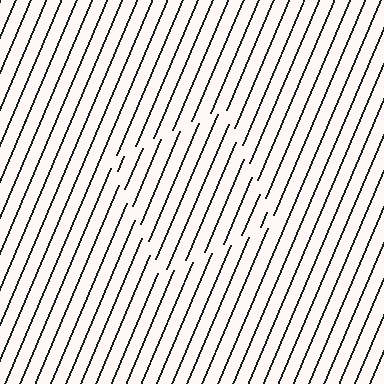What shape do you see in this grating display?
An illusory square. The interior of the shape contains the same grating, shifted by half a period — the contour is defined by the phase discontinuity where line-ends from the inner and outer gratings abut.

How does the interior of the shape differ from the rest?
The interior of the shape contains the same grating, shifted by half a period — the contour is defined by the phase discontinuity where line-ends from the inner and outer gratings abut.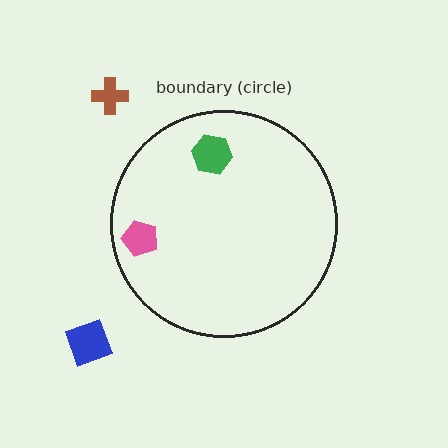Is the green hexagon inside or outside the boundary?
Inside.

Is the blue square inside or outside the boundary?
Outside.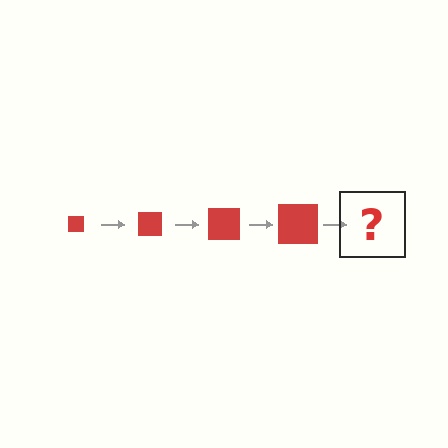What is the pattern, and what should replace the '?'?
The pattern is that the square gets progressively larger each step. The '?' should be a red square, larger than the previous one.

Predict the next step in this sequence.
The next step is a red square, larger than the previous one.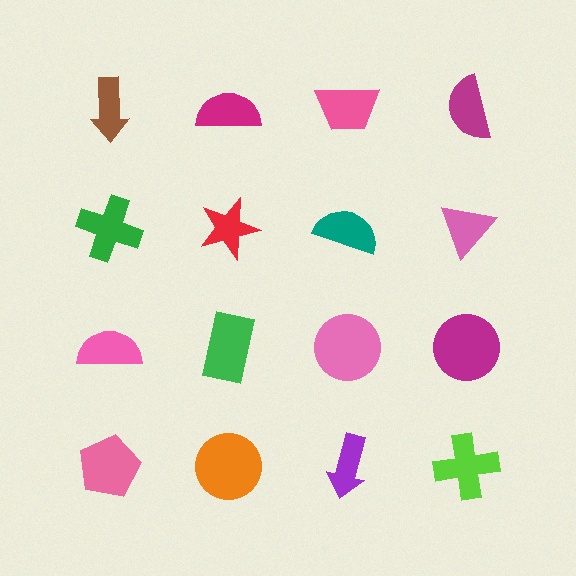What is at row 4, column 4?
A lime cross.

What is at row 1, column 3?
A pink trapezoid.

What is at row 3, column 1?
A pink semicircle.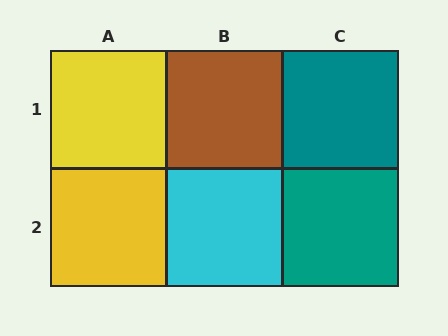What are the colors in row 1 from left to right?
Yellow, brown, teal.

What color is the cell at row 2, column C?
Teal.